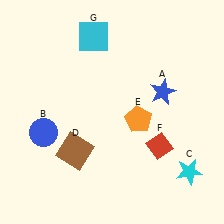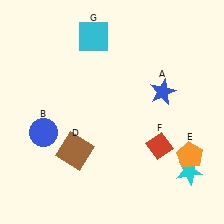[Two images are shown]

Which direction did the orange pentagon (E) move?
The orange pentagon (E) moved right.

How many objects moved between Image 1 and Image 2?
1 object moved between the two images.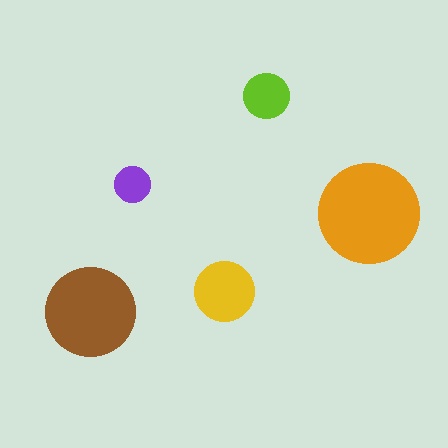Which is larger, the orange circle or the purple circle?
The orange one.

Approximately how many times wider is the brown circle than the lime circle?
About 2 times wider.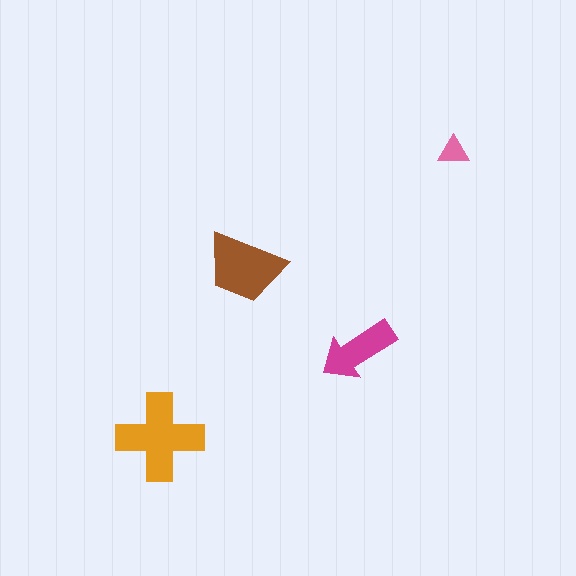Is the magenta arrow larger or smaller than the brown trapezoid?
Smaller.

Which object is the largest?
The orange cross.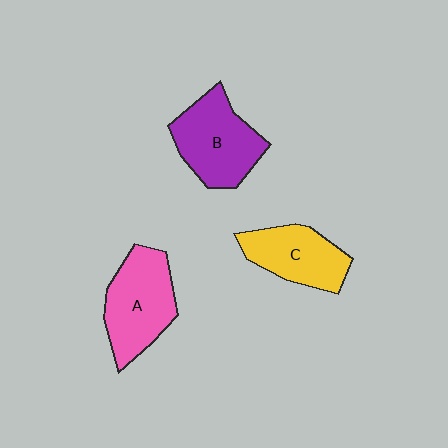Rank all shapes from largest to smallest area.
From largest to smallest: A (pink), B (purple), C (yellow).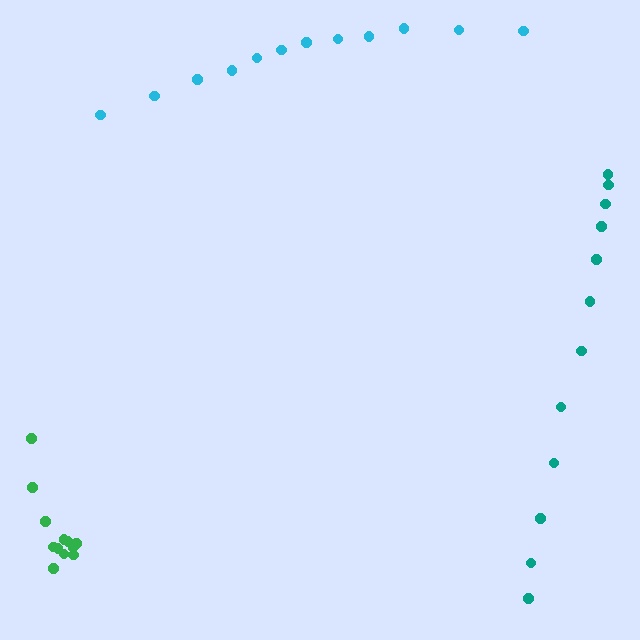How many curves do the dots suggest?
There are 3 distinct paths.